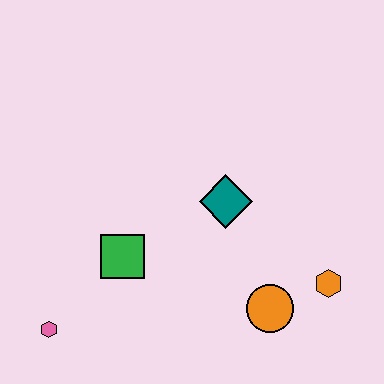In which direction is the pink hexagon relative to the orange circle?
The pink hexagon is to the left of the orange circle.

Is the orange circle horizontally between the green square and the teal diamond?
No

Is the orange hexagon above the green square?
No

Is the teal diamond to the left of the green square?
No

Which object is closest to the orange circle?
The orange hexagon is closest to the orange circle.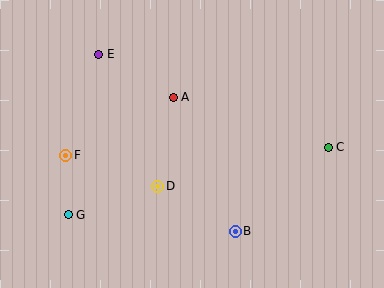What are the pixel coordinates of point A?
Point A is at (173, 97).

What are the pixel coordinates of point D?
Point D is at (158, 186).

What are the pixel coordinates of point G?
Point G is at (68, 215).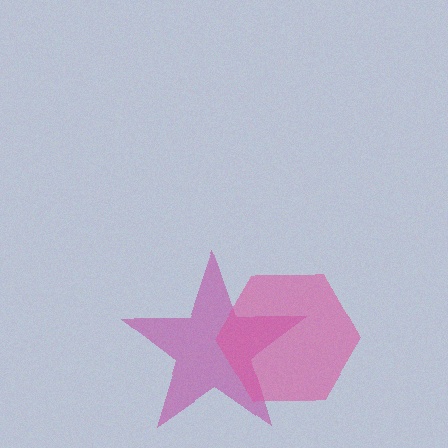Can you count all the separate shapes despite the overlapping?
Yes, there are 2 separate shapes.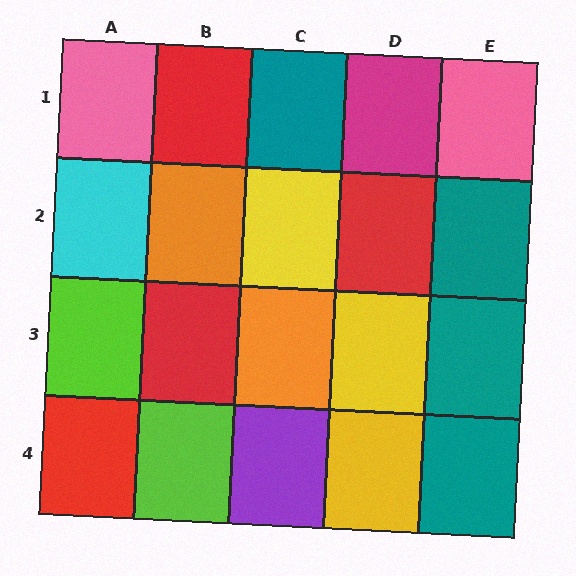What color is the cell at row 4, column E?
Teal.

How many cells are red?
4 cells are red.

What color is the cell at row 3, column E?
Teal.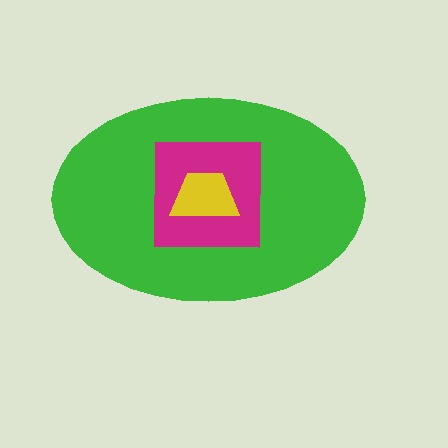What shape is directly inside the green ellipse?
The magenta square.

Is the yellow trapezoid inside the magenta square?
Yes.